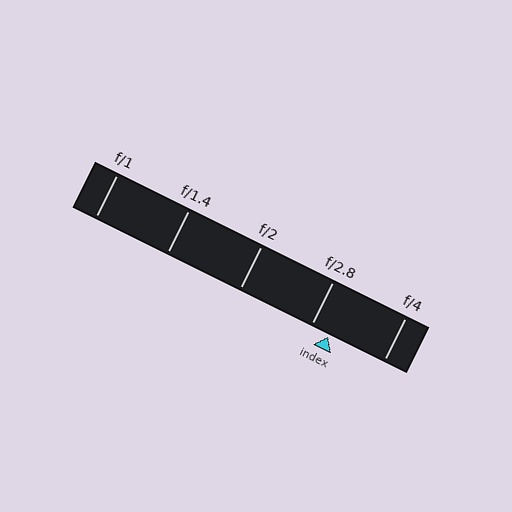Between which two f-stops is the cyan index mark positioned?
The index mark is between f/2.8 and f/4.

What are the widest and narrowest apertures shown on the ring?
The widest aperture shown is f/1 and the narrowest is f/4.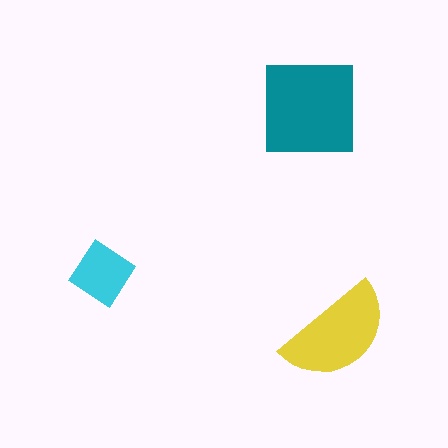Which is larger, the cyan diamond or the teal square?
The teal square.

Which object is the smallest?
The cyan diamond.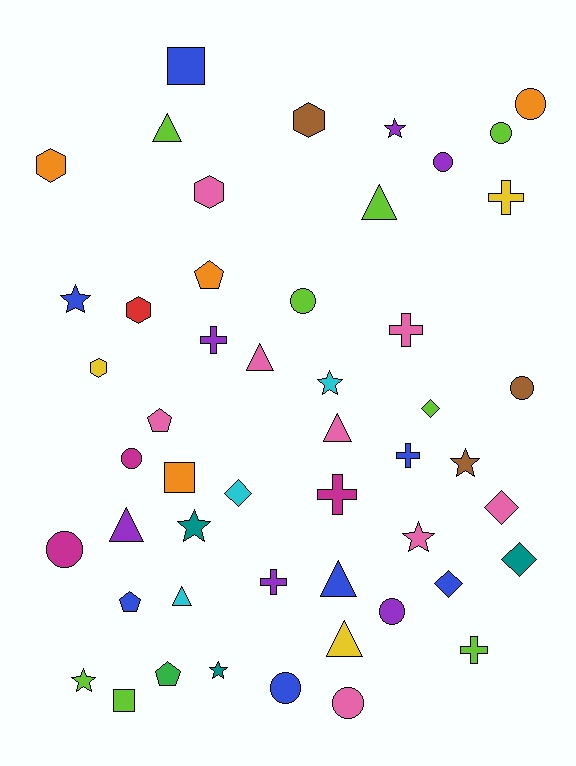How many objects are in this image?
There are 50 objects.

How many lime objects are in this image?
There are 8 lime objects.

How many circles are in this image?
There are 10 circles.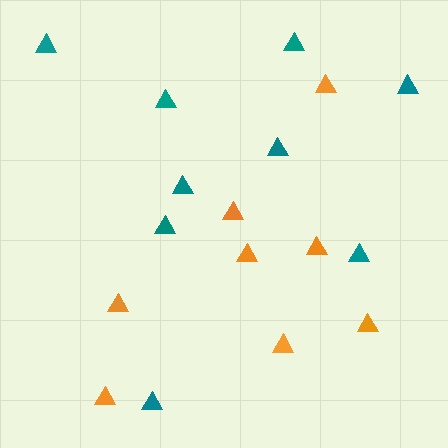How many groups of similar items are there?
There are 2 groups: one group of orange triangles (8) and one group of teal triangles (9).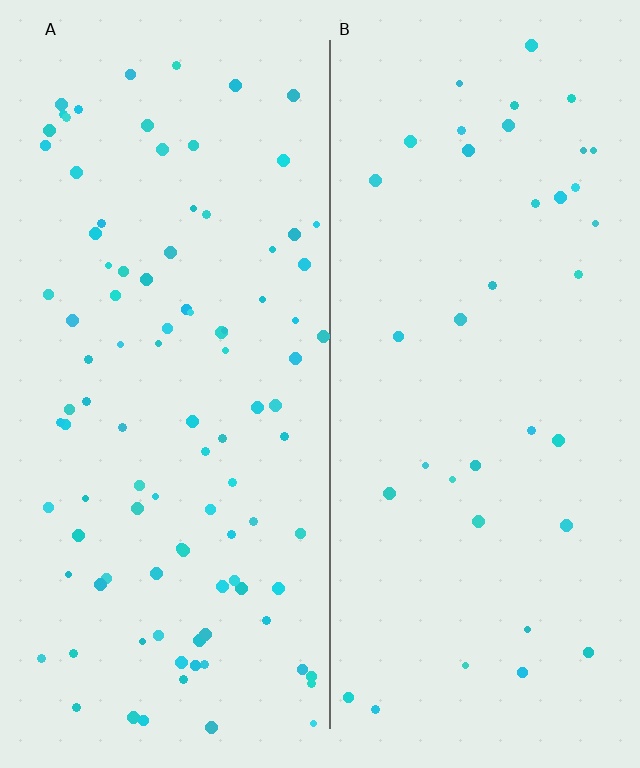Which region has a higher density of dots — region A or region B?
A (the left).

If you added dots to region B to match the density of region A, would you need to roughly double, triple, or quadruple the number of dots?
Approximately triple.